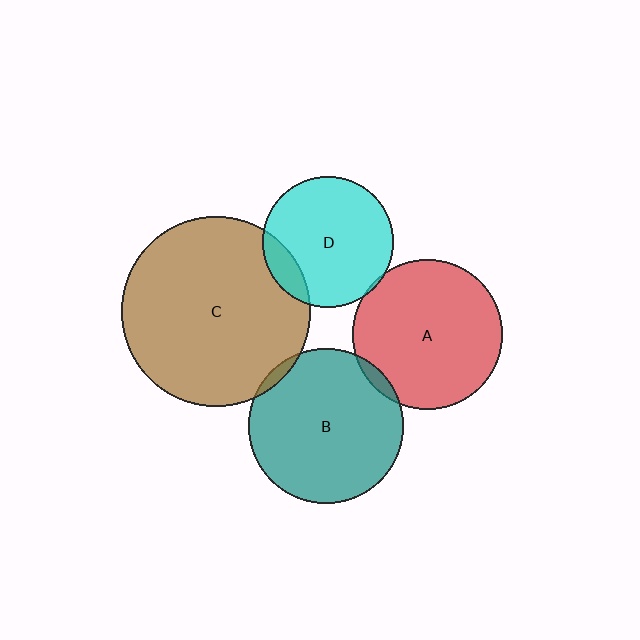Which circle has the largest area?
Circle C (brown).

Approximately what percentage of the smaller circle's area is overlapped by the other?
Approximately 5%.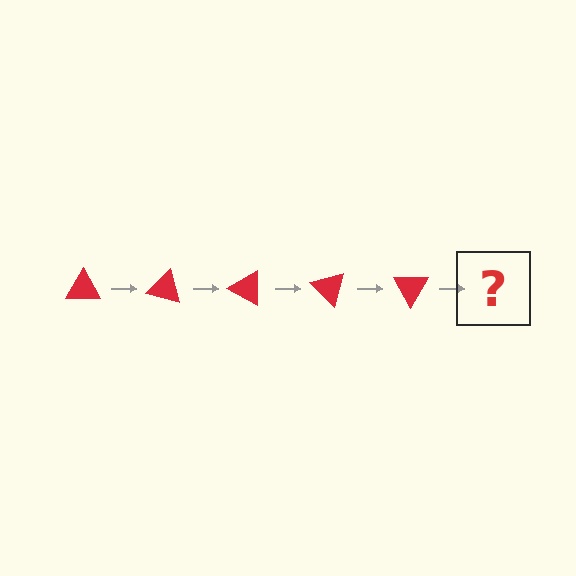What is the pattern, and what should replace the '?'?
The pattern is that the triangle rotates 15 degrees each step. The '?' should be a red triangle rotated 75 degrees.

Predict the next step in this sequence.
The next step is a red triangle rotated 75 degrees.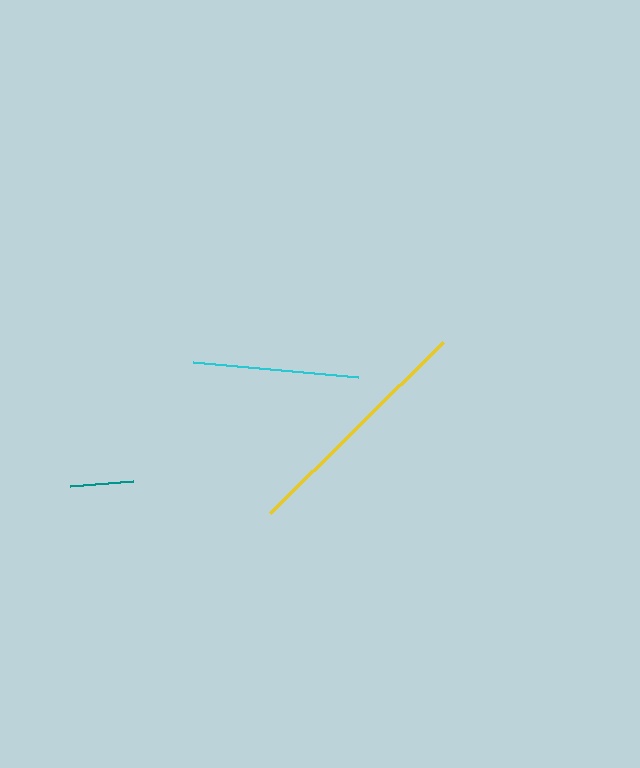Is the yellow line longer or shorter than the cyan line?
The yellow line is longer than the cyan line.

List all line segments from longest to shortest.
From longest to shortest: yellow, cyan, teal.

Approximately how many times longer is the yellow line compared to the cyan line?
The yellow line is approximately 1.5 times the length of the cyan line.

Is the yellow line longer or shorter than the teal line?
The yellow line is longer than the teal line.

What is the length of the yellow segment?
The yellow segment is approximately 244 pixels long.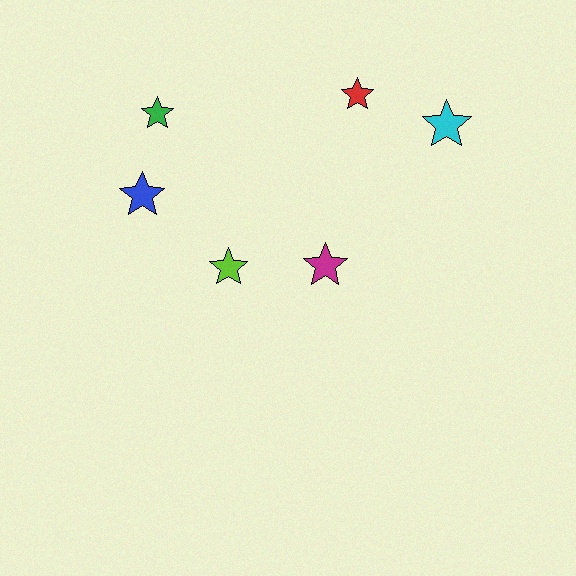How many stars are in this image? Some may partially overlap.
There are 6 stars.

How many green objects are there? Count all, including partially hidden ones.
There is 1 green object.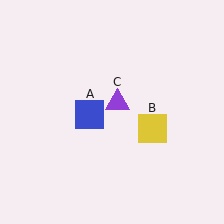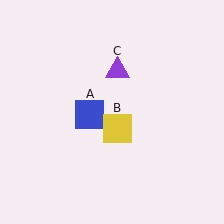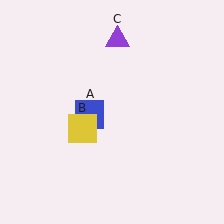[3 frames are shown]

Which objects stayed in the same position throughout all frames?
Blue square (object A) remained stationary.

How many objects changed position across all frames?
2 objects changed position: yellow square (object B), purple triangle (object C).